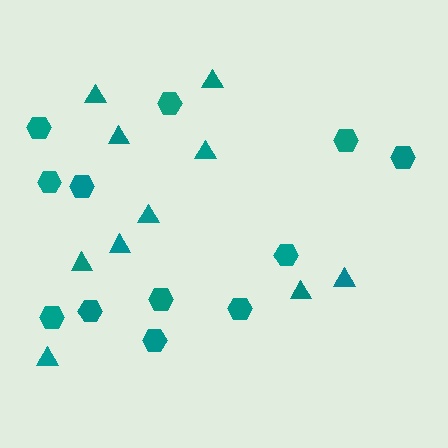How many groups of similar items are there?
There are 2 groups: one group of hexagons (12) and one group of triangles (10).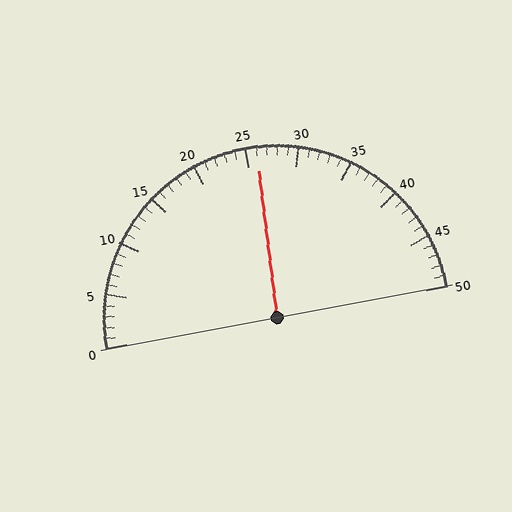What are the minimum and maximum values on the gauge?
The gauge ranges from 0 to 50.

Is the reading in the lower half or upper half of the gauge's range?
The reading is in the upper half of the range (0 to 50).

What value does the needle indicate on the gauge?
The needle indicates approximately 26.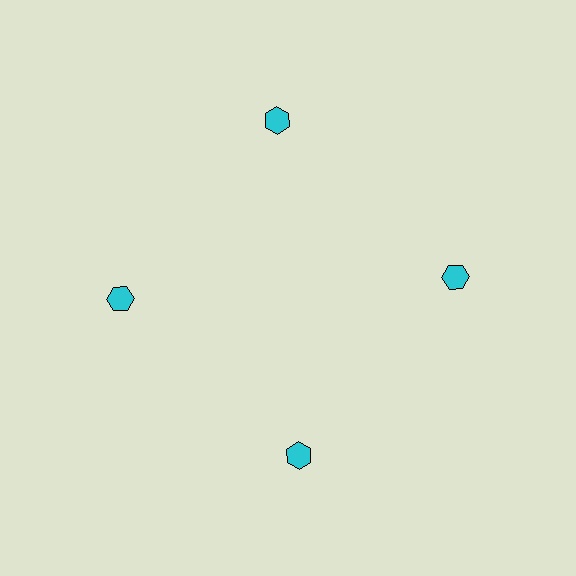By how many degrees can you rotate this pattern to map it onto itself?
The pattern maps onto itself every 90 degrees of rotation.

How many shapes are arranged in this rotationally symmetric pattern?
There are 4 shapes, arranged in 4 groups of 1.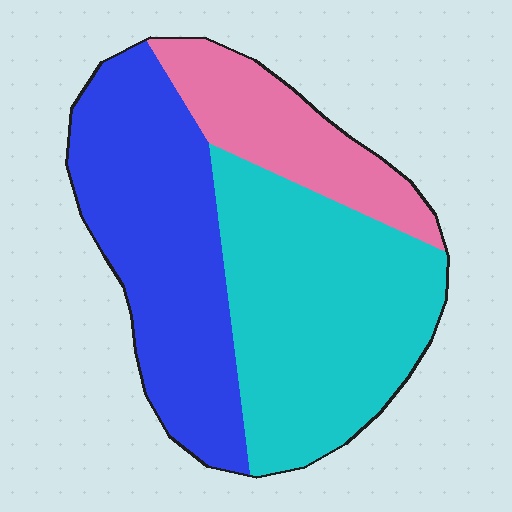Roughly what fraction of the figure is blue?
Blue takes up about three eighths (3/8) of the figure.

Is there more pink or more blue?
Blue.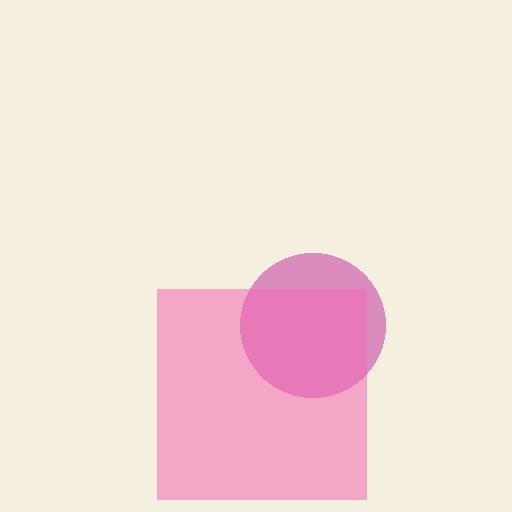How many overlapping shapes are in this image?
There are 2 overlapping shapes in the image.